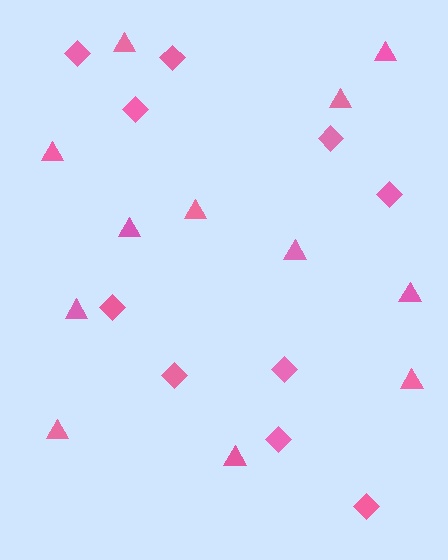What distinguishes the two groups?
There are 2 groups: one group of diamonds (10) and one group of triangles (12).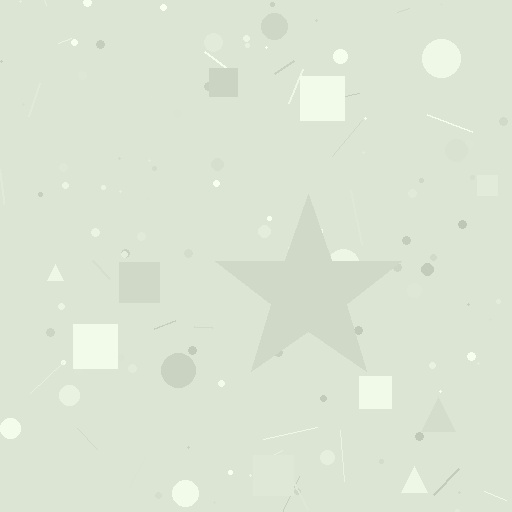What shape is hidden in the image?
A star is hidden in the image.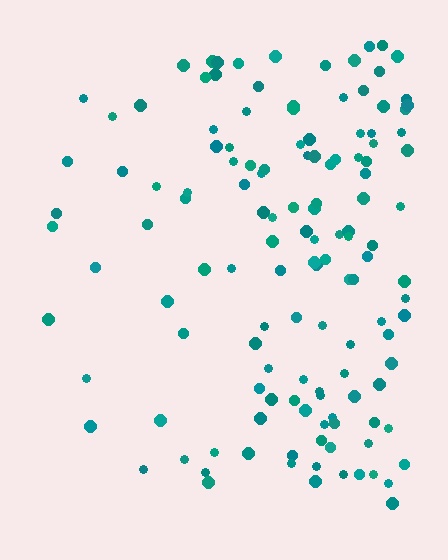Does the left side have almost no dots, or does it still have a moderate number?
Still a moderate number, just noticeably fewer than the right.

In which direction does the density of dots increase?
From left to right, with the right side densest.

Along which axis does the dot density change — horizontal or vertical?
Horizontal.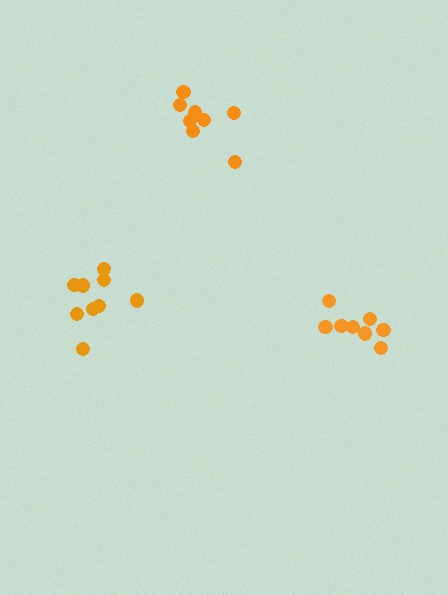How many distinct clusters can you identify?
There are 3 distinct clusters.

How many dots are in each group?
Group 1: 8 dots, Group 2: 8 dots, Group 3: 9 dots (25 total).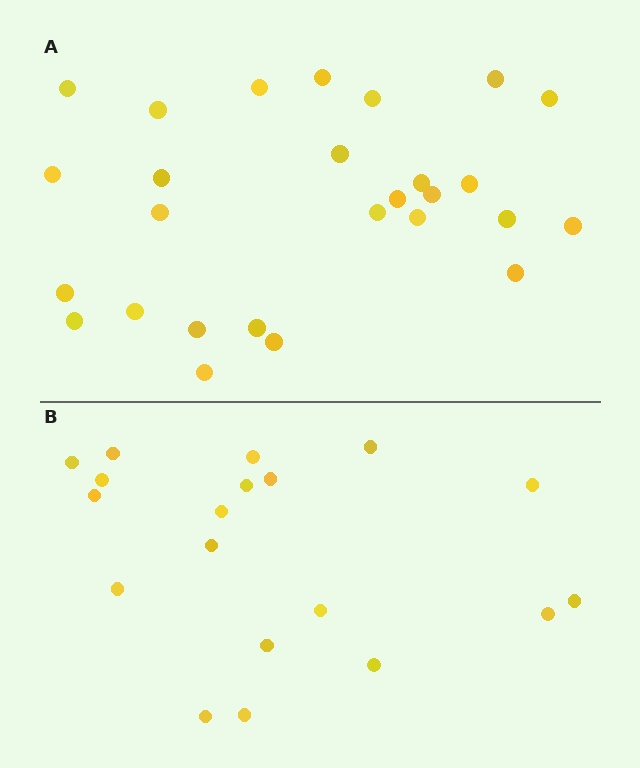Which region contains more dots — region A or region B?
Region A (the top region) has more dots.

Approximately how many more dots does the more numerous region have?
Region A has roughly 8 or so more dots than region B.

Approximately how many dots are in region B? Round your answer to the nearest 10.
About 20 dots. (The exact count is 19, which rounds to 20.)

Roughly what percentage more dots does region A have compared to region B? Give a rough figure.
About 40% more.